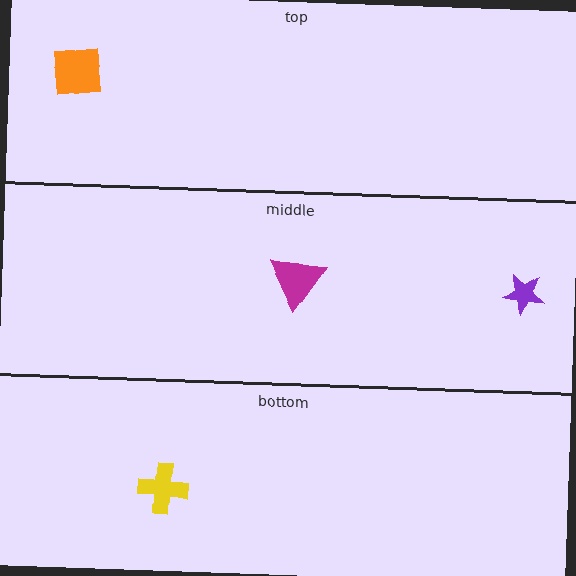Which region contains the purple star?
The middle region.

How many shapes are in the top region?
1.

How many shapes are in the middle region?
2.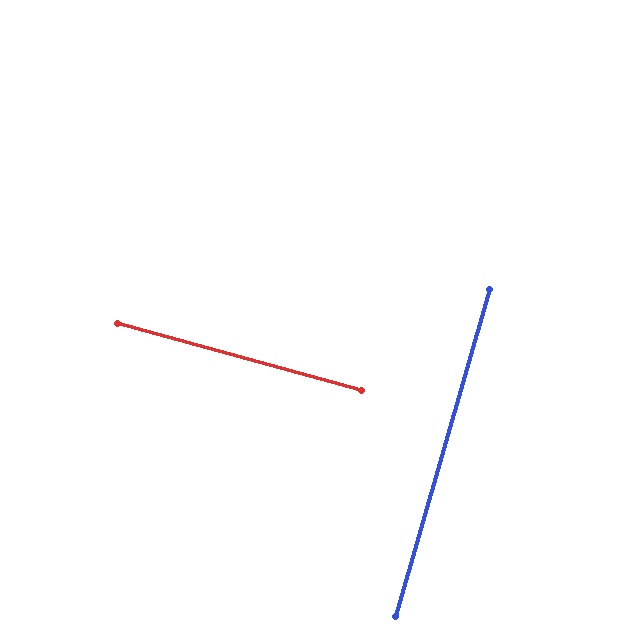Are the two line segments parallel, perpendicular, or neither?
Perpendicular — they meet at approximately 89°.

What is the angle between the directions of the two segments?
Approximately 89 degrees.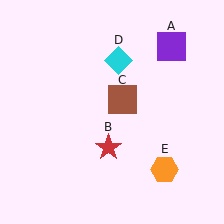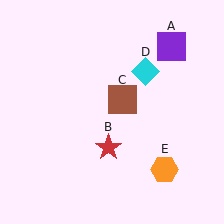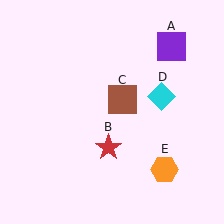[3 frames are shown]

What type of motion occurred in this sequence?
The cyan diamond (object D) rotated clockwise around the center of the scene.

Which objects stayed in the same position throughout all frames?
Purple square (object A) and red star (object B) and brown square (object C) and orange hexagon (object E) remained stationary.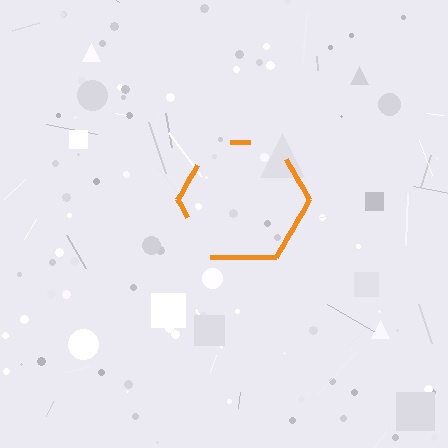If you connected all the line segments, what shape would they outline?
They would outline a hexagon.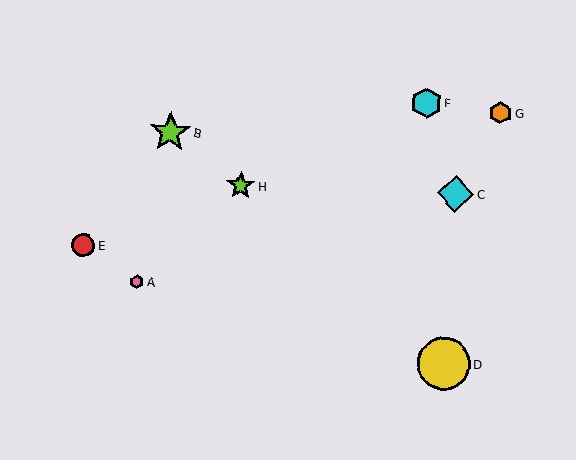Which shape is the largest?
The yellow circle (labeled D) is the largest.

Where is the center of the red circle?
The center of the red circle is at (83, 245).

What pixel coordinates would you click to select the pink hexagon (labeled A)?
Click at (137, 282) to select the pink hexagon A.